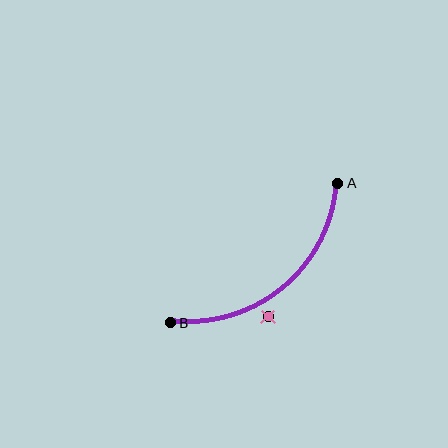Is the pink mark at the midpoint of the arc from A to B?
No — the pink mark does not lie on the arc at all. It sits slightly outside the curve.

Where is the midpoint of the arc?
The arc midpoint is the point on the curve farthest from the straight line joining A and B. It sits below and to the right of that line.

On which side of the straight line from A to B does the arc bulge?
The arc bulges below and to the right of the straight line connecting A and B.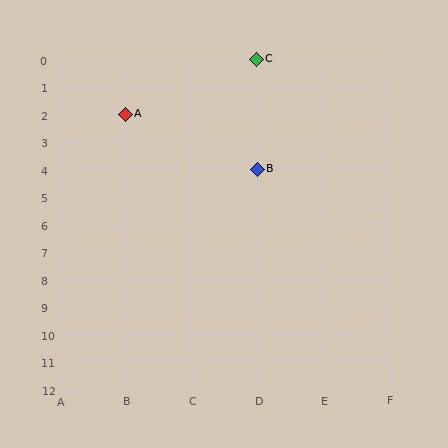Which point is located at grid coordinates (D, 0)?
Point C is at (D, 0).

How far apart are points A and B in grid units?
Points A and B are 2 columns and 2 rows apart (about 2.8 grid units diagonally).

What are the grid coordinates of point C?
Point C is at grid coordinates (D, 0).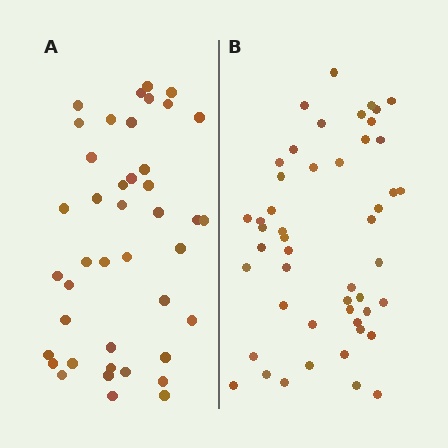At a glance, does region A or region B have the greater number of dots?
Region B (the right region) has more dots.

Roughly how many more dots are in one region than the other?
Region B has roughly 8 or so more dots than region A.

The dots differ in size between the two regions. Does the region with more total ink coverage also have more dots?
No. Region A has more total ink coverage because its dots are larger, but region B actually contains more individual dots. Total area can be misleading — the number of items is what matters here.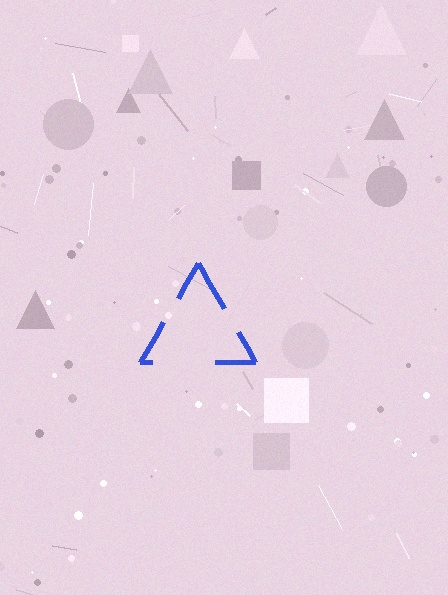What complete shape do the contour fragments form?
The contour fragments form a triangle.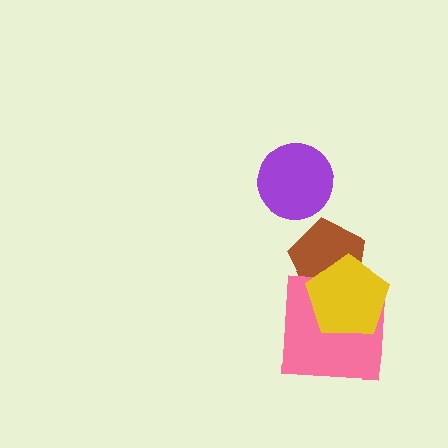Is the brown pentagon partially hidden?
Yes, it is partially covered by another shape.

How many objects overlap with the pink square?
2 objects overlap with the pink square.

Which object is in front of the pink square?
The yellow pentagon is in front of the pink square.